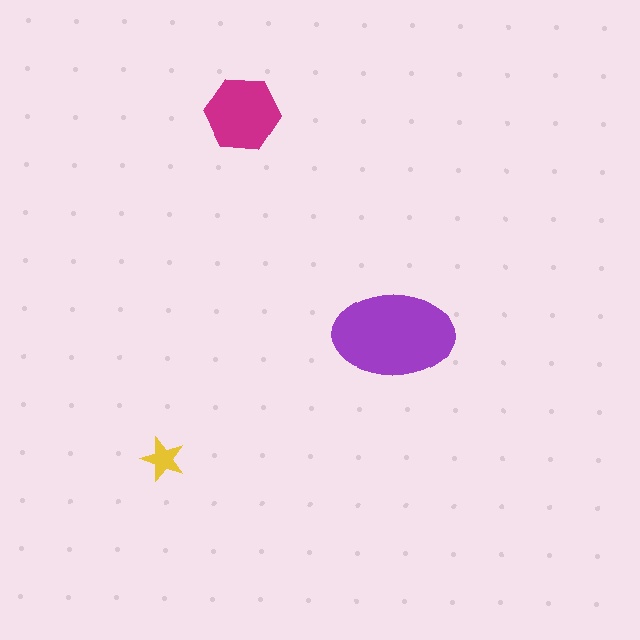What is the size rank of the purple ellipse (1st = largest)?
1st.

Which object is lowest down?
The yellow star is bottommost.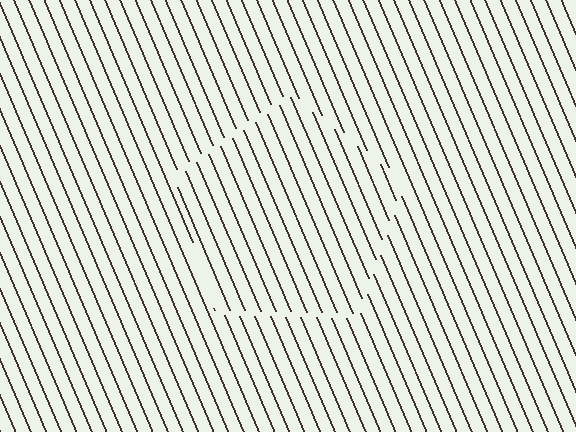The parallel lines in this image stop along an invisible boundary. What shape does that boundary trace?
An illusory pentagon. The interior of the shape contains the same grating, shifted by half a period — the contour is defined by the phase discontinuity where line-ends from the inner and outer gratings abut.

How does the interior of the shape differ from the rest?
The interior of the shape contains the same grating, shifted by half a period — the contour is defined by the phase discontinuity where line-ends from the inner and outer gratings abut.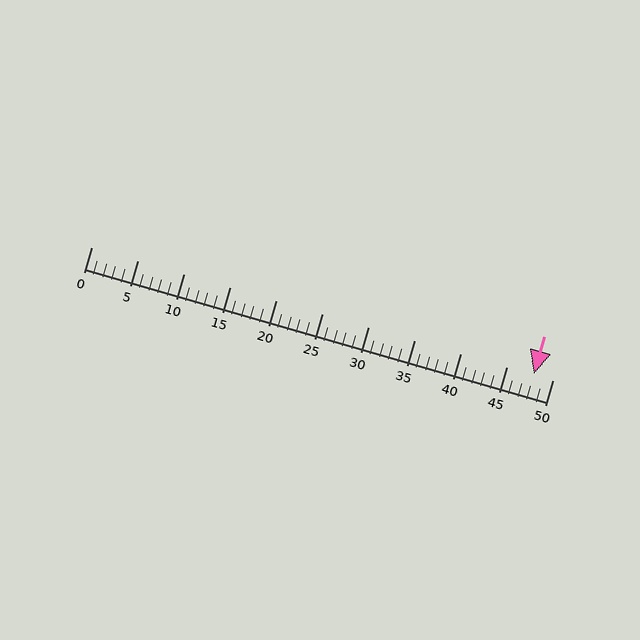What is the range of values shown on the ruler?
The ruler shows values from 0 to 50.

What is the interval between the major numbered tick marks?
The major tick marks are spaced 5 units apart.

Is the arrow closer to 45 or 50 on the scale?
The arrow is closer to 50.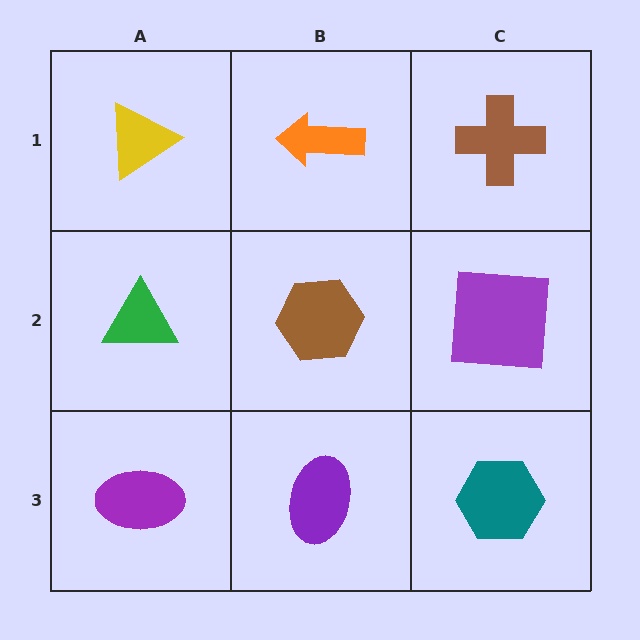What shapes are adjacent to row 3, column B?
A brown hexagon (row 2, column B), a purple ellipse (row 3, column A), a teal hexagon (row 3, column C).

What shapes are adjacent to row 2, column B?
An orange arrow (row 1, column B), a purple ellipse (row 3, column B), a green triangle (row 2, column A), a purple square (row 2, column C).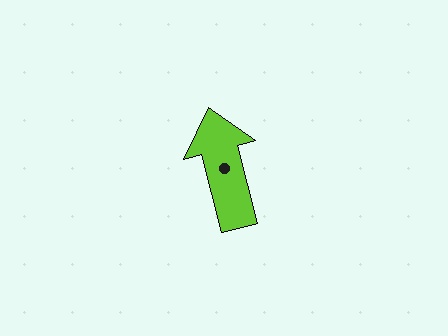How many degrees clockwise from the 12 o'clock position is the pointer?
Approximately 345 degrees.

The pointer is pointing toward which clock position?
Roughly 12 o'clock.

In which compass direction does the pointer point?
North.